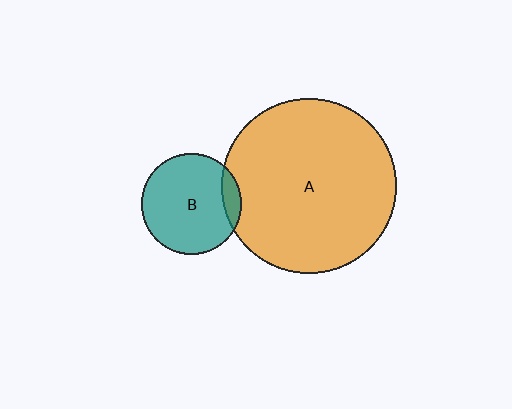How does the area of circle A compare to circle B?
Approximately 3.0 times.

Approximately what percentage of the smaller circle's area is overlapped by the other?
Approximately 10%.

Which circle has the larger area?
Circle A (orange).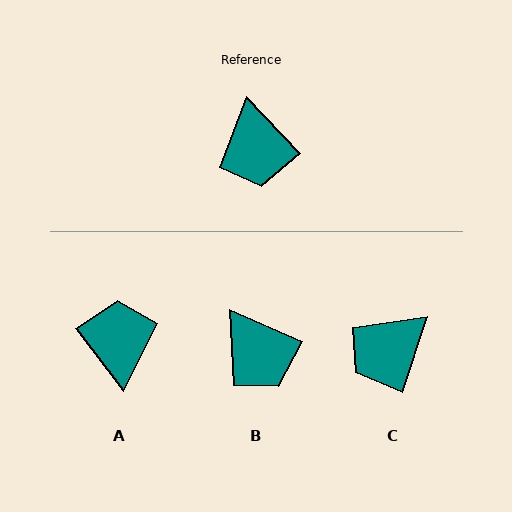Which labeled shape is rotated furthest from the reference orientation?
A, about 174 degrees away.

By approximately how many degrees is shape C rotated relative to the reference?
Approximately 62 degrees clockwise.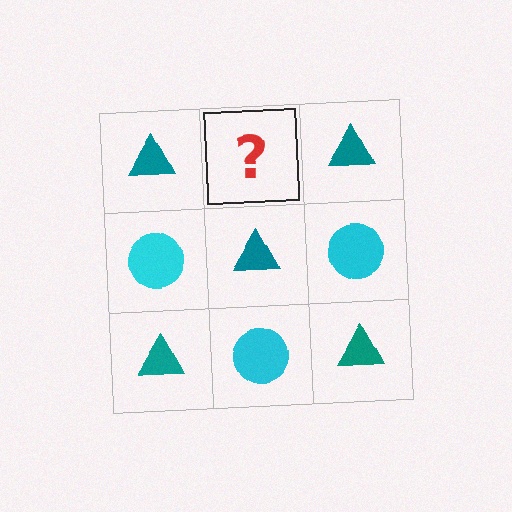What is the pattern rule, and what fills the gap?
The rule is that it alternates teal triangle and cyan circle in a checkerboard pattern. The gap should be filled with a cyan circle.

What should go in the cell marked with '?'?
The missing cell should contain a cyan circle.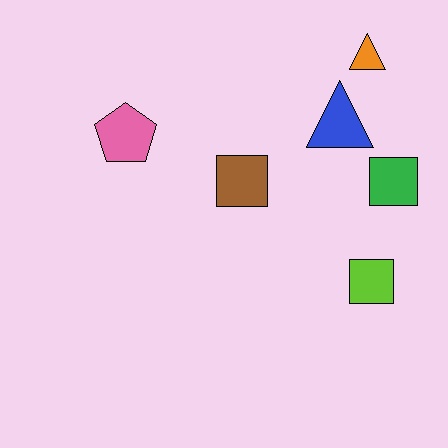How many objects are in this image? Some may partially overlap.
There are 6 objects.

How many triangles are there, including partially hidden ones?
There are 2 triangles.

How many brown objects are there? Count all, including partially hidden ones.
There is 1 brown object.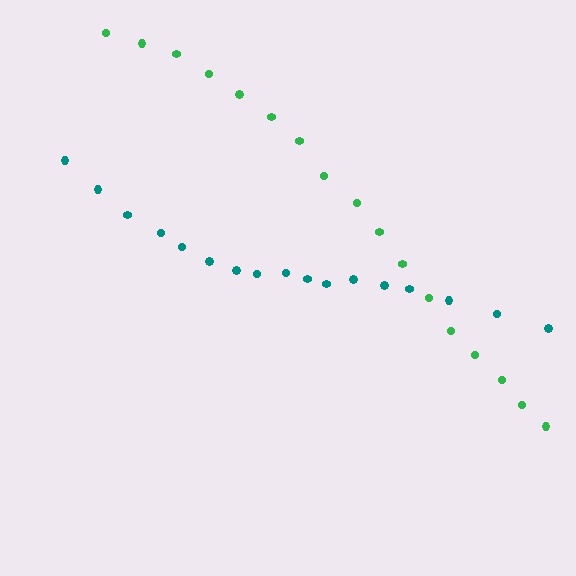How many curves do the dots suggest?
There are 2 distinct paths.